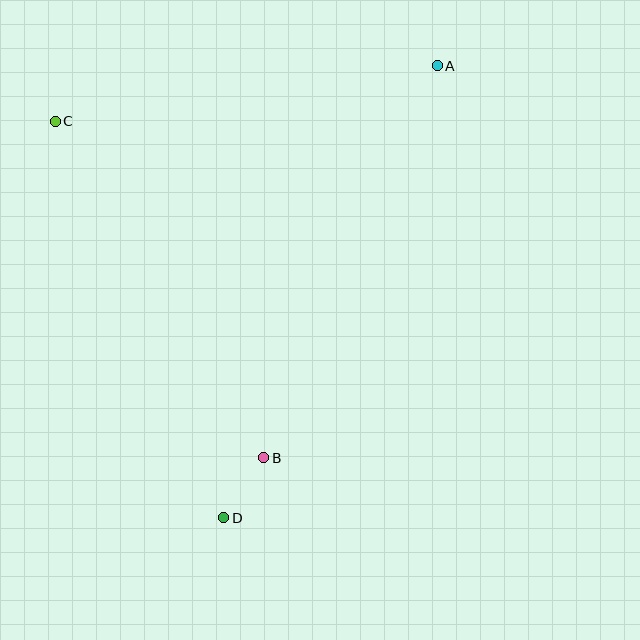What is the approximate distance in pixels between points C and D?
The distance between C and D is approximately 431 pixels.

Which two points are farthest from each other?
Points A and D are farthest from each other.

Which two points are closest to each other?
Points B and D are closest to each other.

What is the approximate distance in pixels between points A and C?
The distance between A and C is approximately 386 pixels.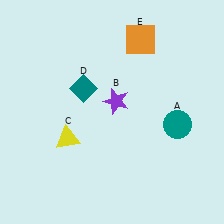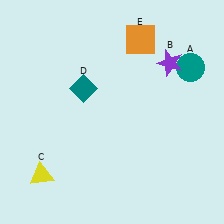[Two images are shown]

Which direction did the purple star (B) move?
The purple star (B) moved right.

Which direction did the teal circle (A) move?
The teal circle (A) moved up.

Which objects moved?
The objects that moved are: the teal circle (A), the purple star (B), the yellow triangle (C).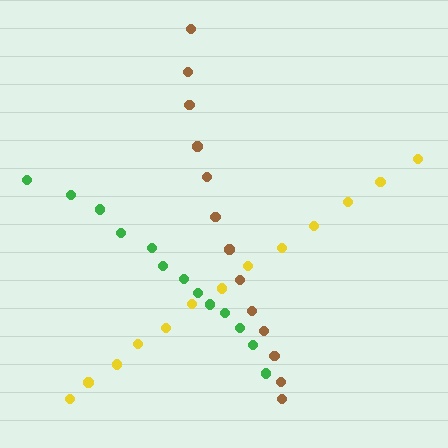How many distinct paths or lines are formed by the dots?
There are 3 distinct paths.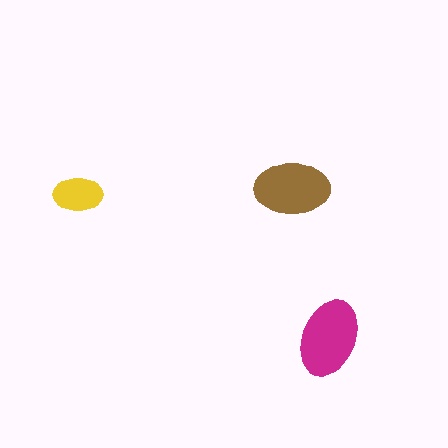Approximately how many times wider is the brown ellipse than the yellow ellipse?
About 1.5 times wider.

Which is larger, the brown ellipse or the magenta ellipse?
The magenta one.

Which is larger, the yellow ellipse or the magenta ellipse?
The magenta one.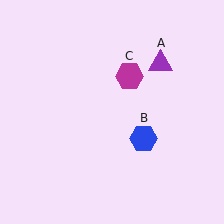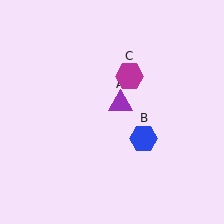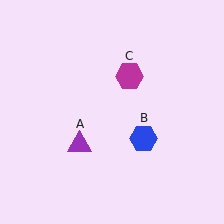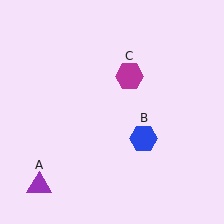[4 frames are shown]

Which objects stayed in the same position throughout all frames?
Blue hexagon (object B) and magenta hexagon (object C) remained stationary.